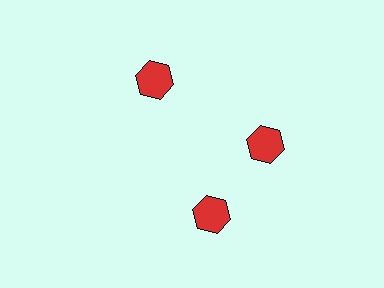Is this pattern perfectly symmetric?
No. The 3 red hexagons are arranged in a ring, but one element near the 7 o'clock position is rotated out of alignment along the ring, breaking the 3-fold rotational symmetry.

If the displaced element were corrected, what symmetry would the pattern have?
It would have 3-fold rotational symmetry — the pattern would map onto itself every 120 degrees.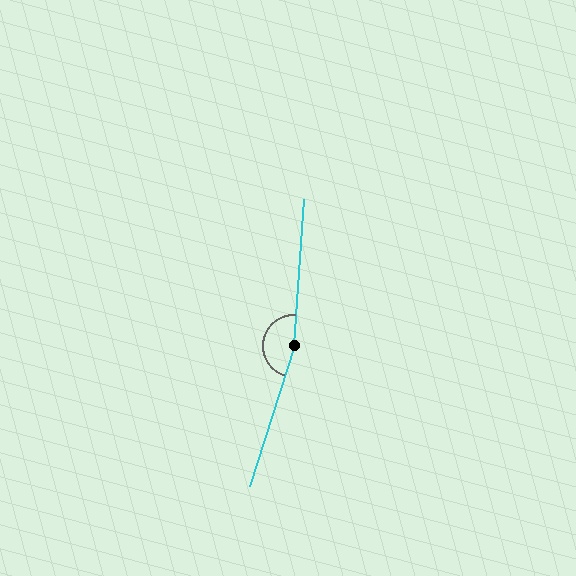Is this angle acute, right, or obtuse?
It is obtuse.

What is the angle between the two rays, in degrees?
Approximately 166 degrees.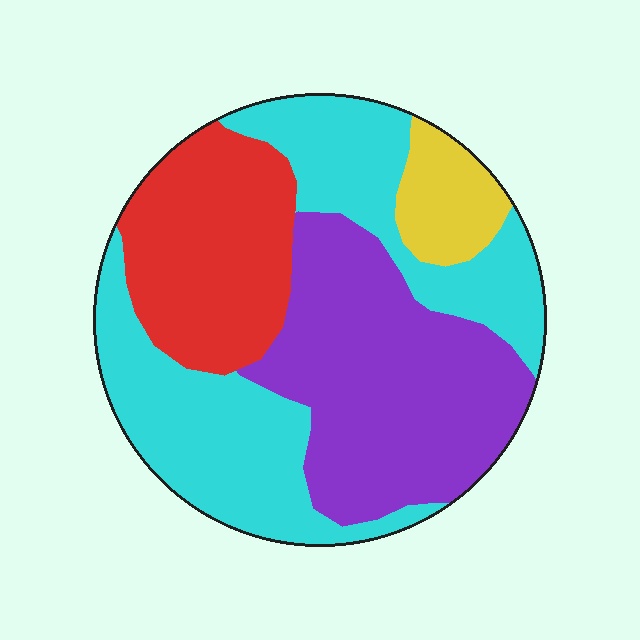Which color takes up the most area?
Cyan, at roughly 40%.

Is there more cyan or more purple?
Cyan.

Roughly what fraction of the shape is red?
Red takes up less than a quarter of the shape.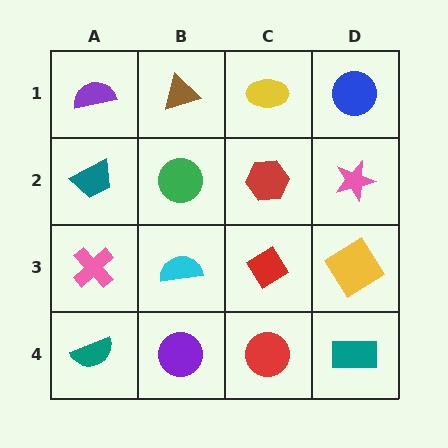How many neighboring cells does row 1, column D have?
2.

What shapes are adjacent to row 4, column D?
A yellow diamond (row 3, column D), a red circle (row 4, column C).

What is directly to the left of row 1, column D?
A yellow ellipse.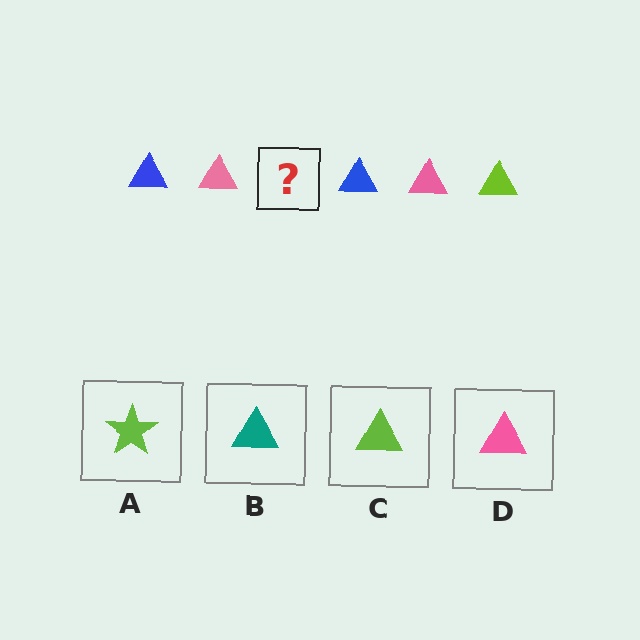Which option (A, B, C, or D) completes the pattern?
C.